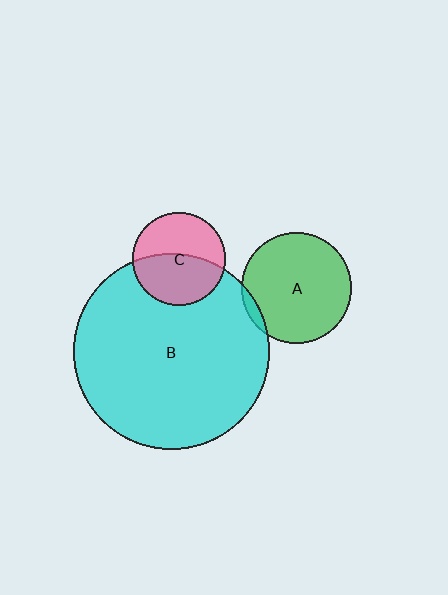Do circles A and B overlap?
Yes.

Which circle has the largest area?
Circle B (cyan).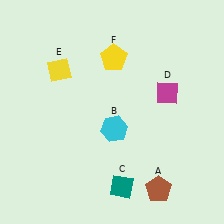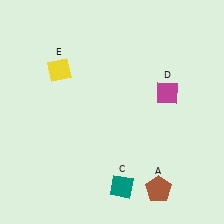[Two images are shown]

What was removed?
The cyan hexagon (B), the yellow pentagon (F) were removed in Image 2.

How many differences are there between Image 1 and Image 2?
There are 2 differences between the two images.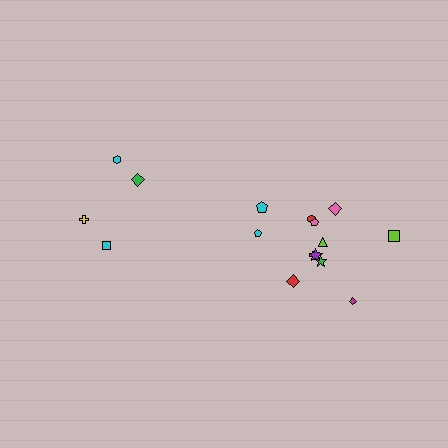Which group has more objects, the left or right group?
The right group.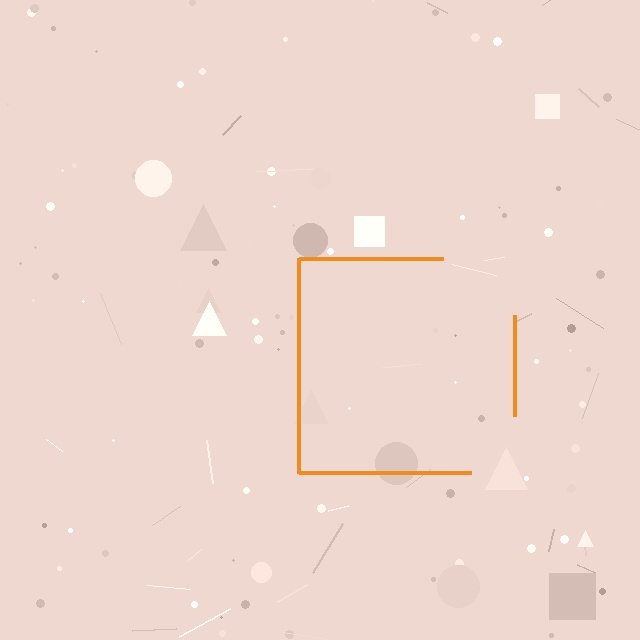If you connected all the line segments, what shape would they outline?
They would outline a square.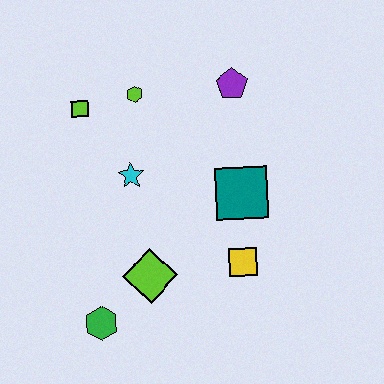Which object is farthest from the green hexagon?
The purple pentagon is farthest from the green hexagon.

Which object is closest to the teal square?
The yellow square is closest to the teal square.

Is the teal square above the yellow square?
Yes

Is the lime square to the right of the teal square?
No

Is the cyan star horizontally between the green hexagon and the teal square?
Yes